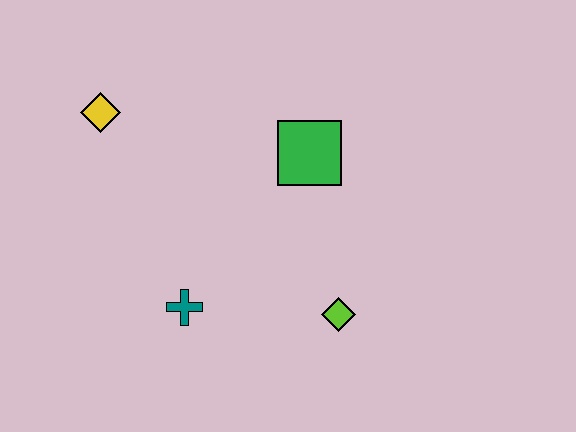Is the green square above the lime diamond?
Yes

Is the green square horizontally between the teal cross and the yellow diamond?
No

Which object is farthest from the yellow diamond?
The lime diamond is farthest from the yellow diamond.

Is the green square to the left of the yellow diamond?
No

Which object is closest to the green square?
The lime diamond is closest to the green square.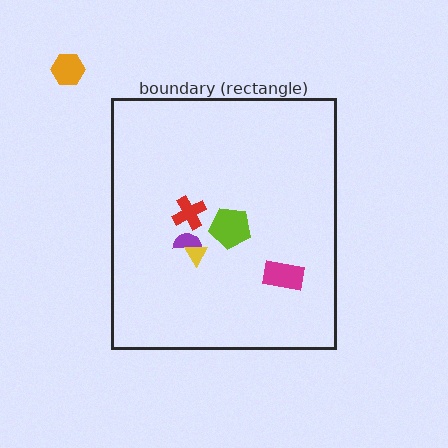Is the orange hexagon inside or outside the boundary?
Outside.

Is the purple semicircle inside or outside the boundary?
Inside.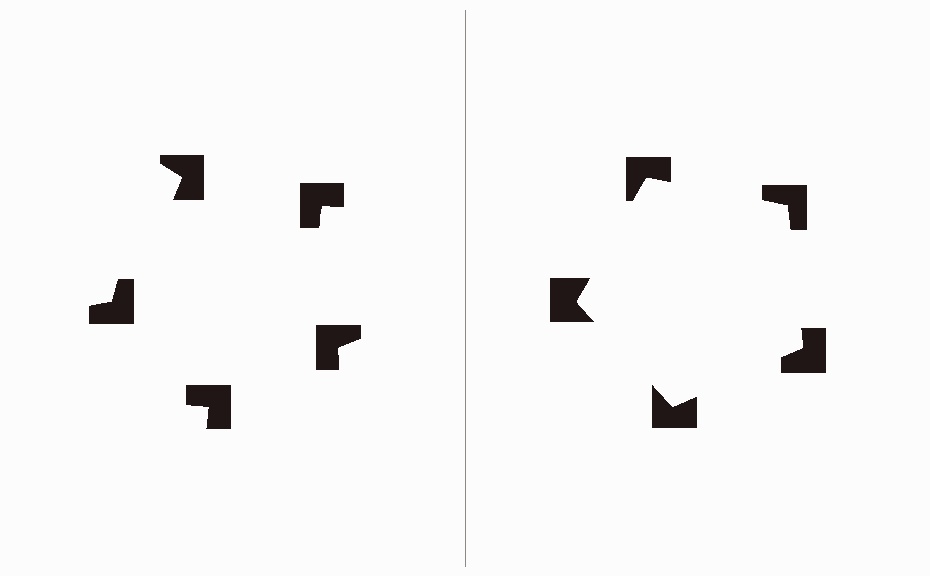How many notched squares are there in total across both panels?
10 — 5 on each side.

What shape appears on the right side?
An illusory pentagon.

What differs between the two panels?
The notched squares are positioned identically on both sides; only the wedge orientations differ. On the right they align to a pentagon; on the left they are misaligned.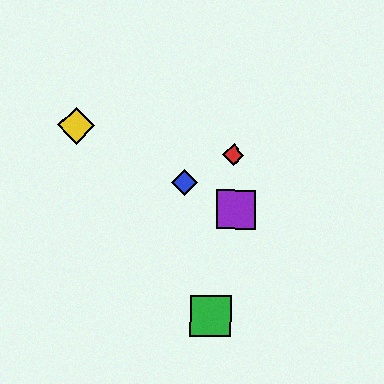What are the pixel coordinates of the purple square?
The purple square is at (236, 210).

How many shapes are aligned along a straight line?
3 shapes (the blue diamond, the yellow diamond, the purple square) are aligned along a straight line.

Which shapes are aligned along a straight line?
The blue diamond, the yellow diamond, the purple square are aligned along a straight line.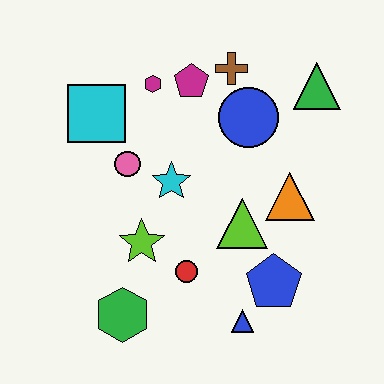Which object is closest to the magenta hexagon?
The magenta pentagon is closest to the magenta hexagon.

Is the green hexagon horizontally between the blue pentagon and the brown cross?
No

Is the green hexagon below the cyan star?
Yes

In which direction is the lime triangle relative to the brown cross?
The lime triangle is below the brown cross.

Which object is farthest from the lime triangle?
The cyan square is farthest from the lime triangle.